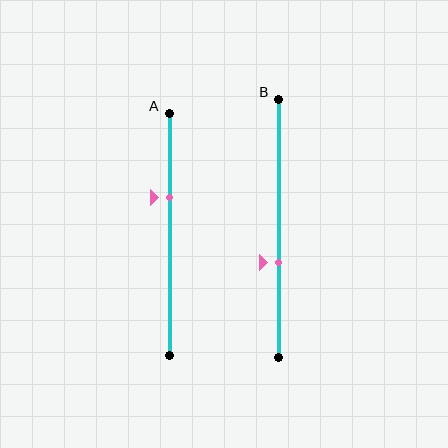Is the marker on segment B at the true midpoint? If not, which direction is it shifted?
No, the marker on segment B is shifted downward by about 13% of the segment length.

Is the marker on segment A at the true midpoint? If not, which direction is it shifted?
No, the marker on segment A is shifted upward by about 15% of the segment length.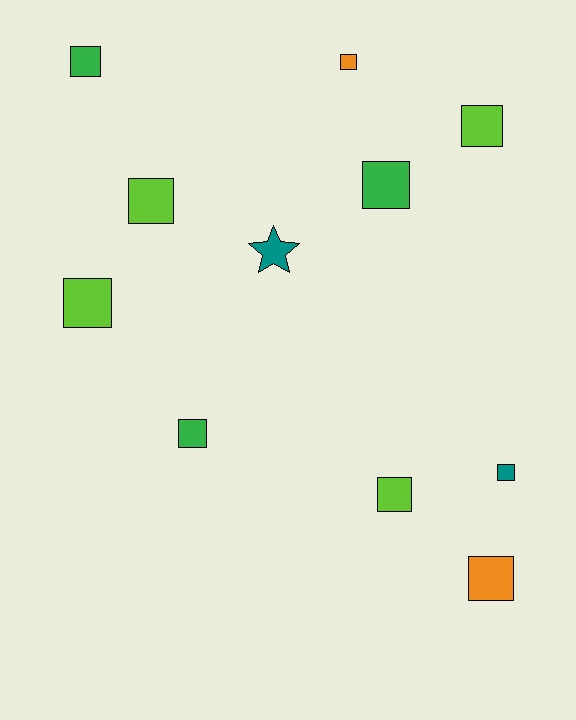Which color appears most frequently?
Lime, with 4 objects.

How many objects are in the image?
There are 11 objects.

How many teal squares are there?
There is 1 teal square.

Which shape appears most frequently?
Square, with 10 objects.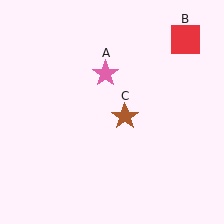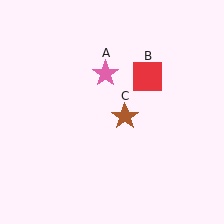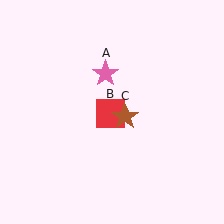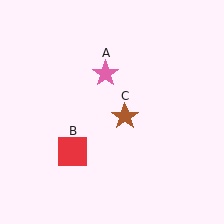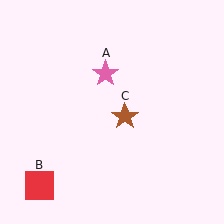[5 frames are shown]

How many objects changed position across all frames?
1 object changed position: red square (object B).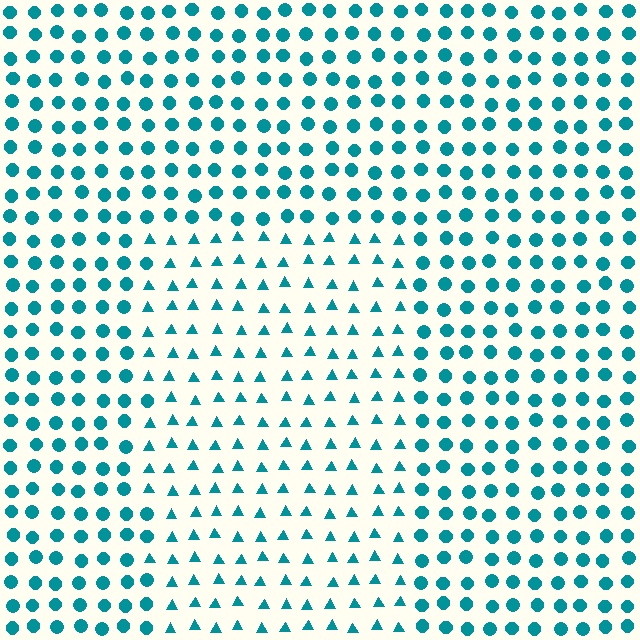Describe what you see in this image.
The image is filled with small teal elements arranged in a uniform grid. A rectangle-shaped region contains triangles, while the surrounding area contains circles. The boundary is defined purely by the change in element shape.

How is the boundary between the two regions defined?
The boundary is defined by a change in element shape: triangles inside vs. circles outside. All elements share the same color and spacing.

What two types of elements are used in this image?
The image uses triangles inside the rectangle region and circles outside it.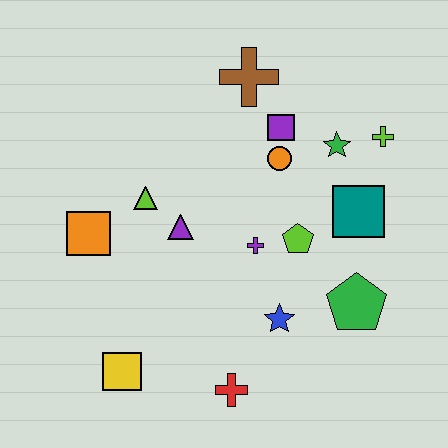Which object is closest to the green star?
The lime cross is closest to the green star.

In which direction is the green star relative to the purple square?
The green star is to the right of the purple square.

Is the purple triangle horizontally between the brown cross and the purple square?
No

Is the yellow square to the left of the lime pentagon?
Yes